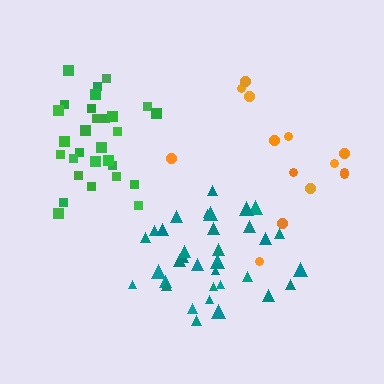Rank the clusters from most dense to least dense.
green, teal, orange.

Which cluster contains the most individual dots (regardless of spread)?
Teal (35).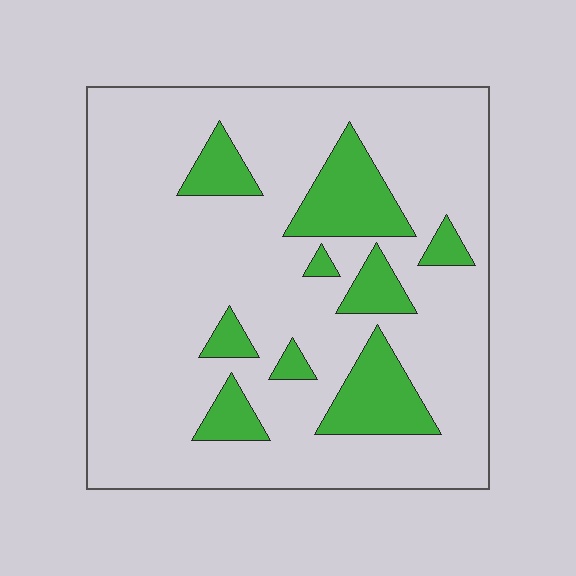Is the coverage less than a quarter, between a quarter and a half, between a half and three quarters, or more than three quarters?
Less than a quarter.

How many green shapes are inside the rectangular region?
9.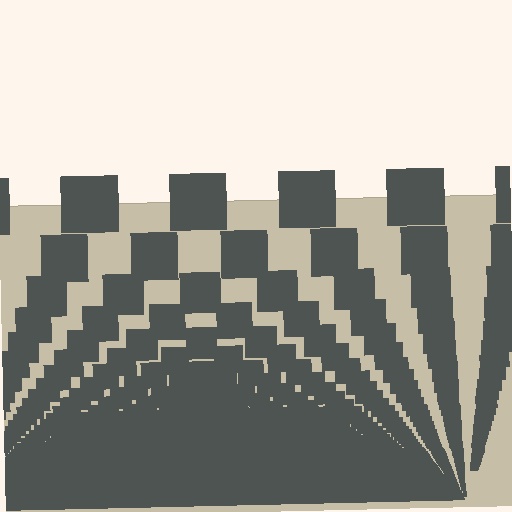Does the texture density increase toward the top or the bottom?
Density increases toward the bottom.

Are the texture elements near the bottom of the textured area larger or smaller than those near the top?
Smaller. The gradient is inverted — elements near the bottom are smaller and denser.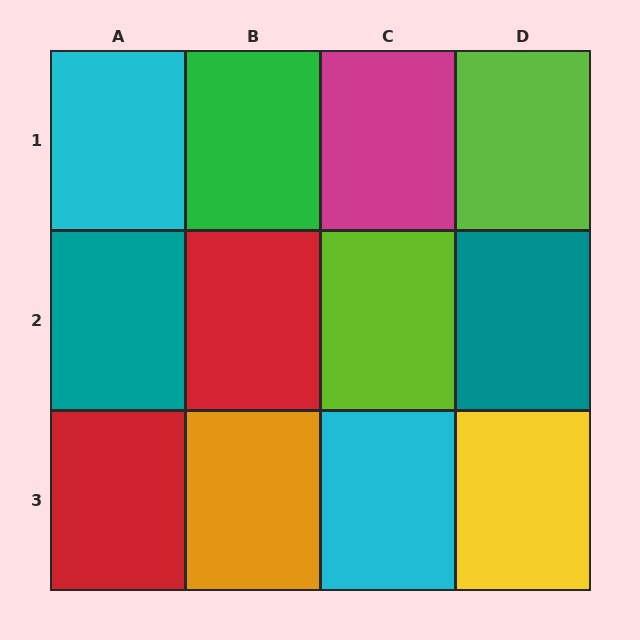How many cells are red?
2 cells are red.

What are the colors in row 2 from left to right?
Teal, red, lime, teal.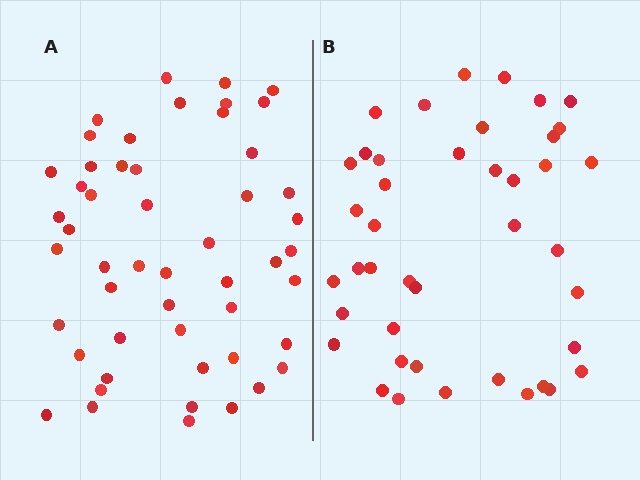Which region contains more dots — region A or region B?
Region A (the left region) has more dots.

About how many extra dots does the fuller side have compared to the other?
Region A has roughly 8 or so more dots than region B.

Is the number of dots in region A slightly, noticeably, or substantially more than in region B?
Region A has only slightly more — the two regions are fairly close. The ratio is roughly 1.2 to 1.